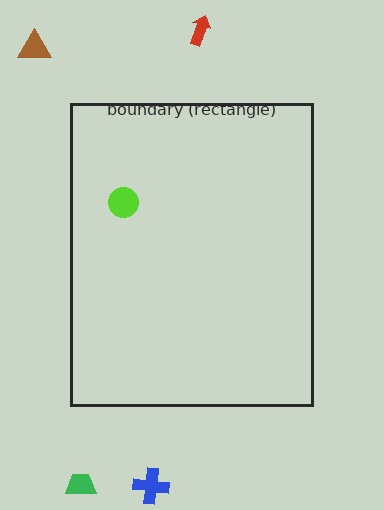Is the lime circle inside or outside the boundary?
Inside.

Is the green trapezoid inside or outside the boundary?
Outside.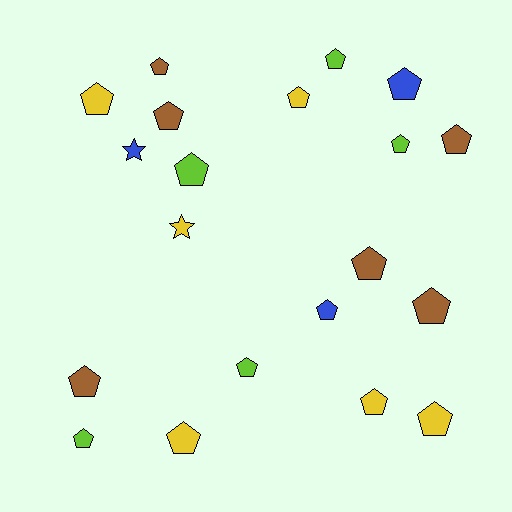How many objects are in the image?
There are 20 objects.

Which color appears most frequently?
Brown, with 6 objects.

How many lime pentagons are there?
There are 5 lime pentagons.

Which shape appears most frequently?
Pentagon, with 18 objects.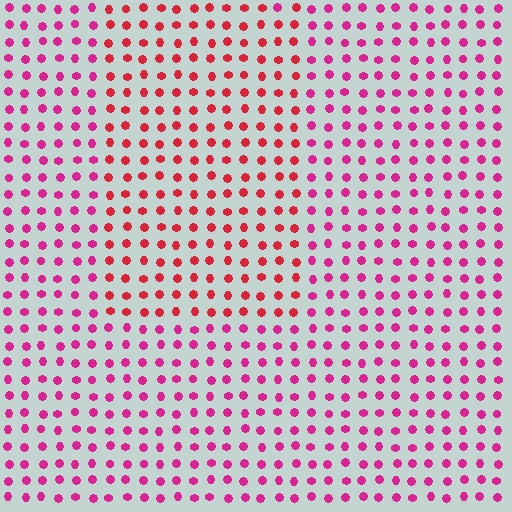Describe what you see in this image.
The image is filled with small magenta elements in a uniform arrangement. A rectangle-shaped region is visible where the elements are tinted to a slightly different hue, forming a subtle color boundary.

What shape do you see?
I see a rectangle.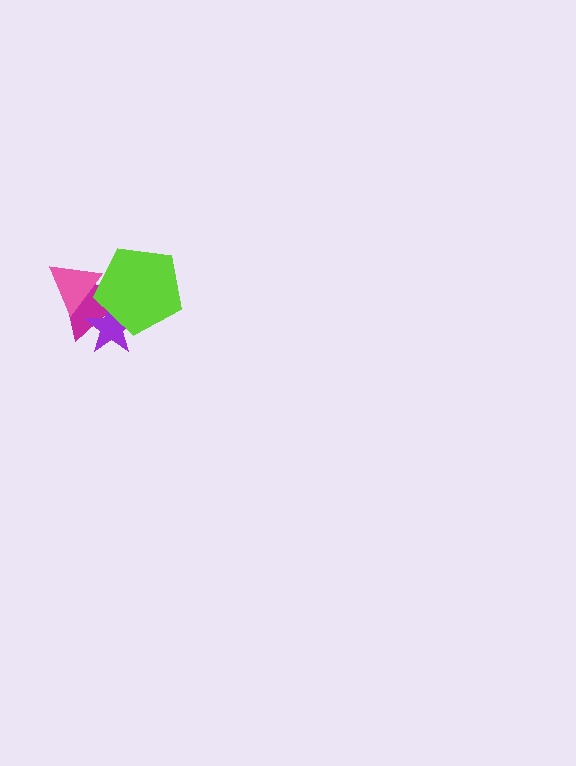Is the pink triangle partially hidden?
Yes, it is partially covered by another shape.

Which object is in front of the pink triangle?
The lime pentagon is in front of the pink triangle.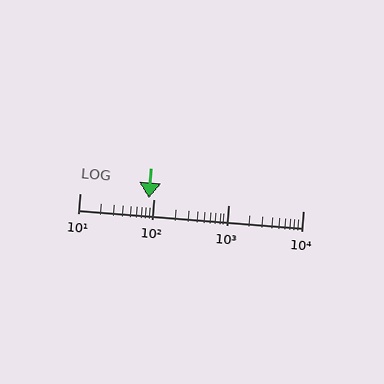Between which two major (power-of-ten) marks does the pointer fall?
The pointer is between 10 and 100.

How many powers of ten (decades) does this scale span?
The scale spans 3 decades, from 10 to 10000.